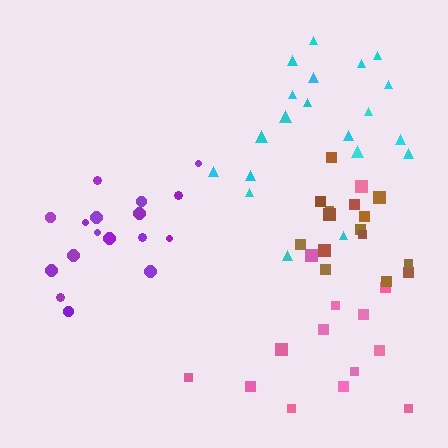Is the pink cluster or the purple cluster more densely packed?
Purple.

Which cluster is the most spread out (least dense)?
Pink.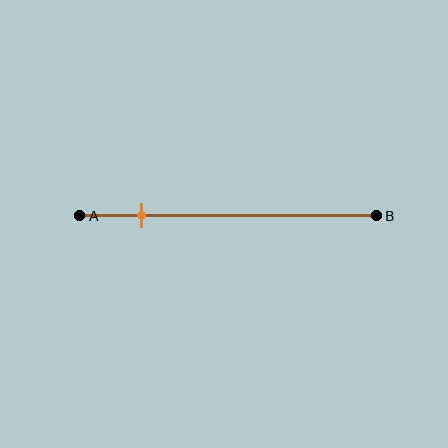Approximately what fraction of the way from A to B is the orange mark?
The orange mark is approximately 20% of the way from A to B.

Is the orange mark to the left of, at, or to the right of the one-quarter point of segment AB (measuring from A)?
The orange mark is to the left of the one-quarter point of segment AB.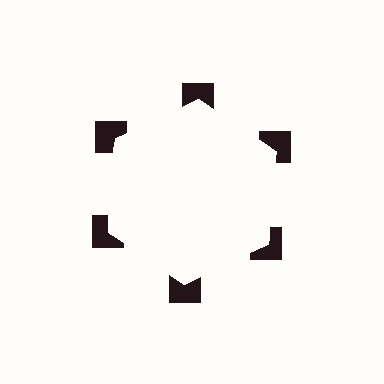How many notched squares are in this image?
There are 6 — one at each vertex of the illusory hexagon.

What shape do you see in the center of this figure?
An illusory hexagon — its edges are inferred from the aligned wedge cuts in the notched squares, not physically drawn.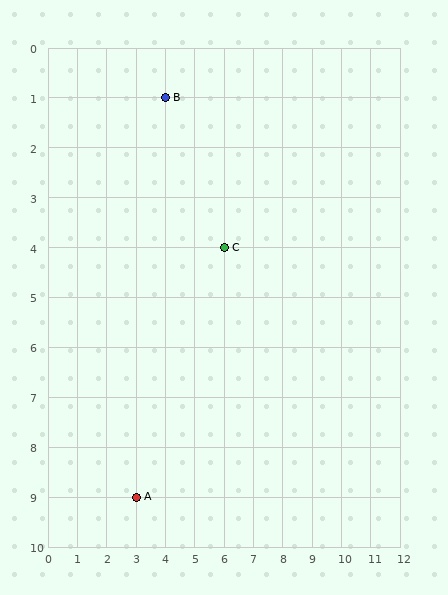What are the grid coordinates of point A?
Point A is at grid coordinates (3, 9).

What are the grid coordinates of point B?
Point B is at grid coordinates (4, 1).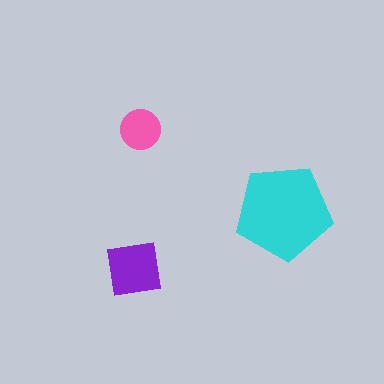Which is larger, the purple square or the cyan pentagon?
The cyan pentagon.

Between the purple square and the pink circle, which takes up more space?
The purple square.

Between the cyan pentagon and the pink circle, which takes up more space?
The cyan pentagon.